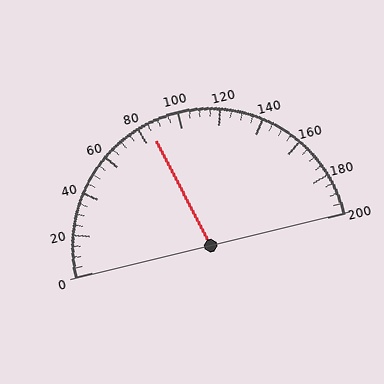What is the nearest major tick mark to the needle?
The nearest major tick mark is 80.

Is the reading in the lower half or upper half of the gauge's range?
The reading is in the lower half of the range (0 to 200).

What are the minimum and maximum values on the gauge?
The gauge ranges from 0 to 200.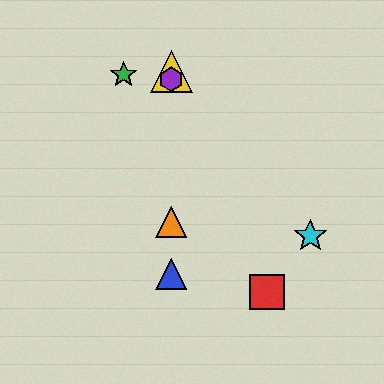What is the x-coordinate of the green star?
The green star is at x≈124.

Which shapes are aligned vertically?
The blue triangle, the yellow triangle, the purple hexagon, the orange triangle are aligned vertically.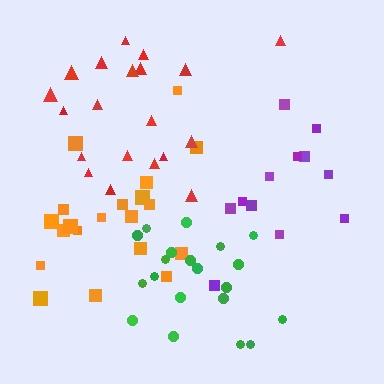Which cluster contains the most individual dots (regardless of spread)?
Green (21).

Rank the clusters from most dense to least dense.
green, orange, red, purple.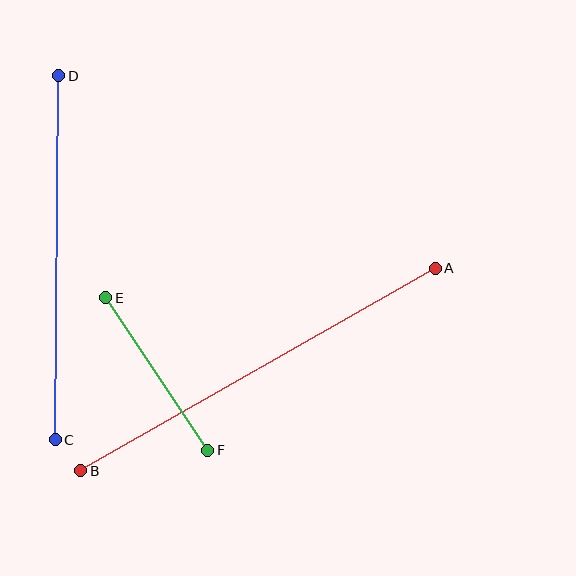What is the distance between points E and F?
The distance is approximately 183 pixels.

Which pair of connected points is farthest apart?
Points A and B are farthest apart.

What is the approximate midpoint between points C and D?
The midpoint is at approximately (57, 258) pixels.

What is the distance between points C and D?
The distance is approximately 364 pixels.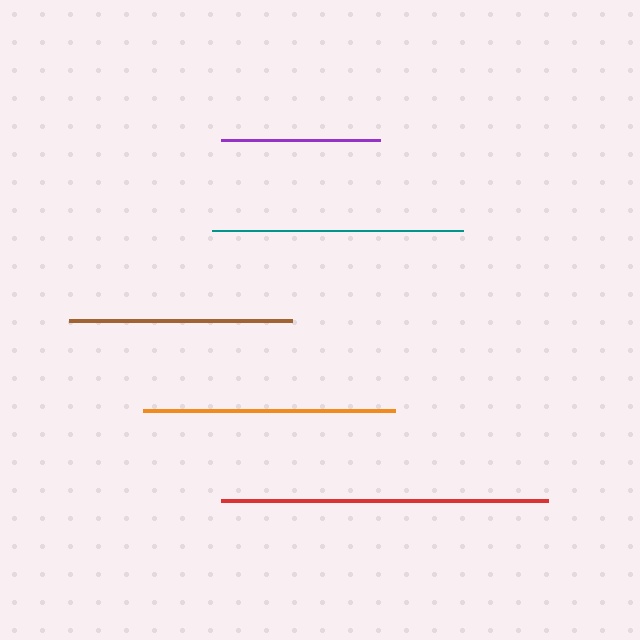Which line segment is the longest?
The red line is the longest at approximately 327 pixels.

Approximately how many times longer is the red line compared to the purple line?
The red line is approximately 2.1 times the length of the purple line.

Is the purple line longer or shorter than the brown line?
The brown line is longer than the purple line.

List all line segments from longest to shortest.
From longest to shortest: red, orange, teal, brown, purple.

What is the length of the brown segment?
The brown segment is approximately 224 pixels long.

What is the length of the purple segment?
The purple segment is approximately 158 pixels long.